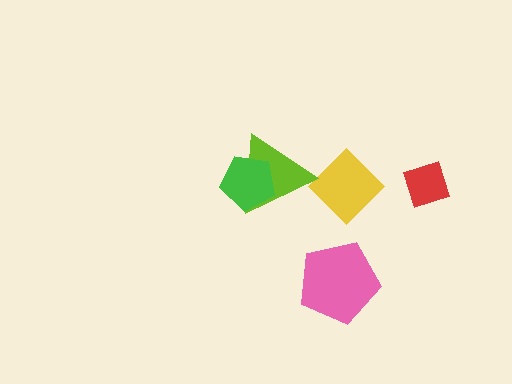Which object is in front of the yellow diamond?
The lime triangle is in front of the yellow diamond.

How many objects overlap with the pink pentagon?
0 objects overlap with the pink pentagon.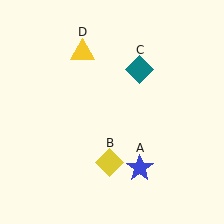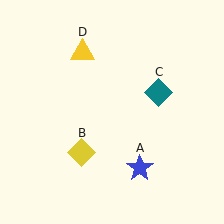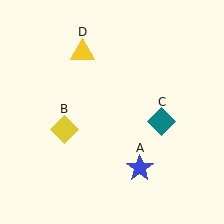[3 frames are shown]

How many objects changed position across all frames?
2 objects changed position: yellow diamond (object B), teal diamond (object C).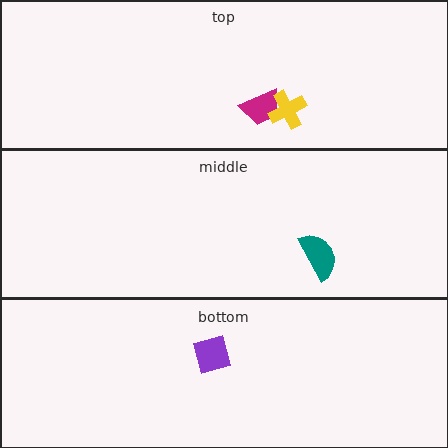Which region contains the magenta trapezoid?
The top region.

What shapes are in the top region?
The magenta trapezoid, the yellow cross.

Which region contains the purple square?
The bottom region.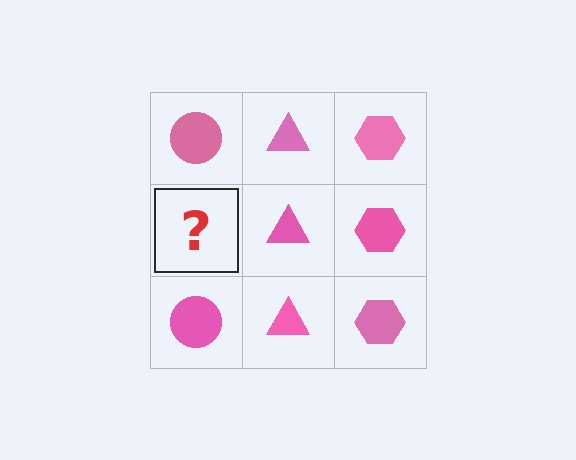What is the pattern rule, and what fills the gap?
The rule is that each column has a consistent shape. The gap should be filled with a pink circle.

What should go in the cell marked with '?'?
The missing cell should contain a pink circle.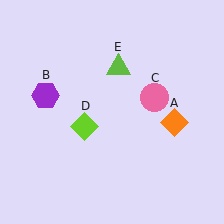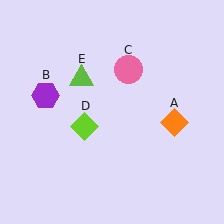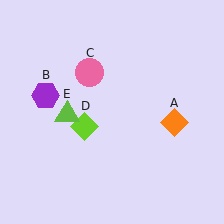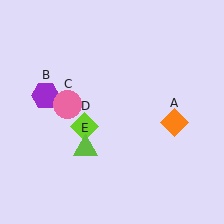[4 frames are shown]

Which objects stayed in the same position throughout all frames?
Orange diamond (object A) and purple hexagon (object B) and lime diamond (object D) remained stationary.